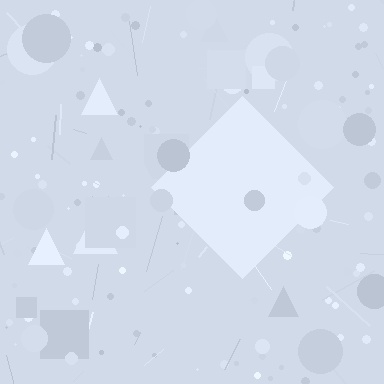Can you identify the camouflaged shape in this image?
The camouflaged shape is a diamond.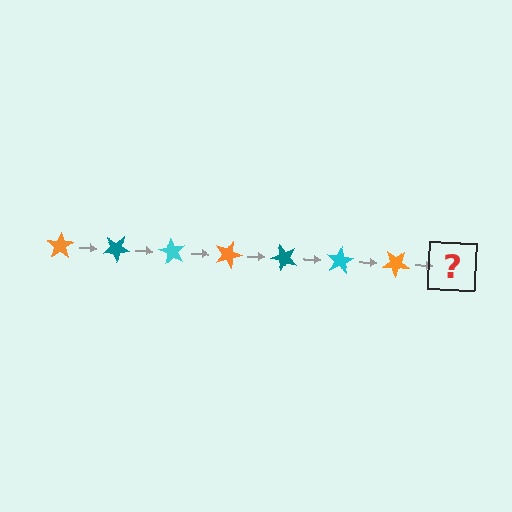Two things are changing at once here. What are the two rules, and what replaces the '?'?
The two rules are that it rotates 30 degrees each step and the color cycles through orange, teal, and cyan. The '?' should be a teal star, rotated 210 degrees from the start.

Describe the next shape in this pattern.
It should be a teal star, rotated 210 degrees from the start.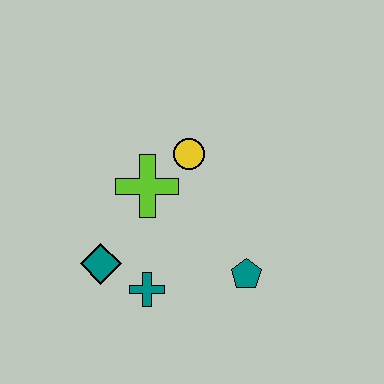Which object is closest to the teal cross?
The teal diamond is closest to the teal cross.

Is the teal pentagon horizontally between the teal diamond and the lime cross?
No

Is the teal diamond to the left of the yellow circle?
Yes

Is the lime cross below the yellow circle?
Yes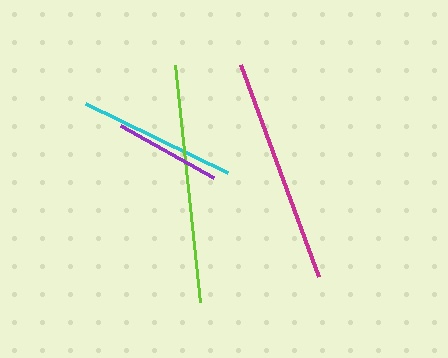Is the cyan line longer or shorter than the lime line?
The lime line is longer than the cyan line.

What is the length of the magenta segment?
The magenta segment is approximately 226 pixels long.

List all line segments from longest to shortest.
From longest to shortest: lime, magenta, cyan, purple.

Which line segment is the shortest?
The purple line is the shortest at approximately 107 pixels.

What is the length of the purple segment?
The purple segment is approximately 107 pixels long.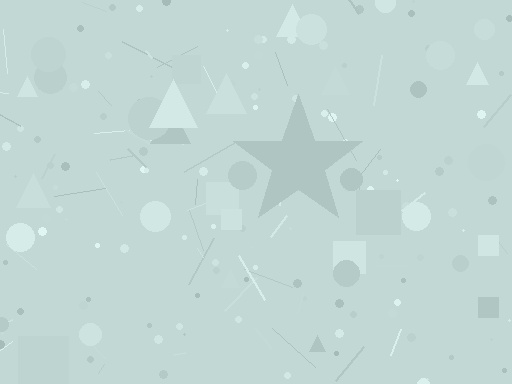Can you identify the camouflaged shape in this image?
The camouflaged shape is a star.